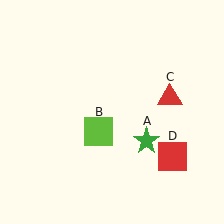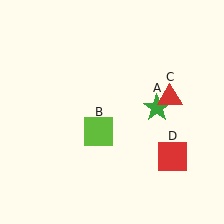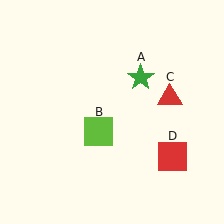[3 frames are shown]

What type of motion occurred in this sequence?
The green star (object A) rotated counterclockwise around the center of the scene.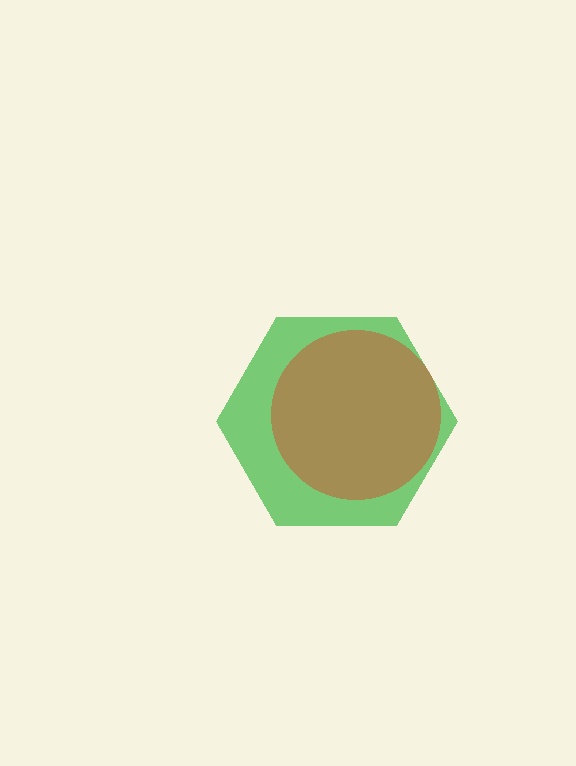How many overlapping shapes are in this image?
There are 2 overlapping shapes in the image.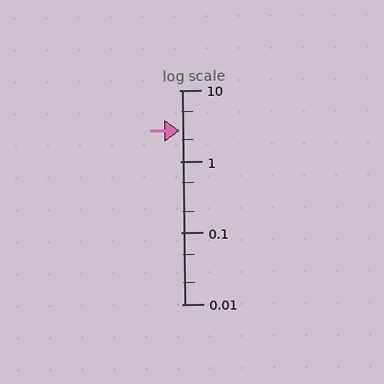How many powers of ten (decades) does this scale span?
The scale spans 3 decades, from 0.01 to 10.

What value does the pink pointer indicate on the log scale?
The pointer indicates approximately 2.7.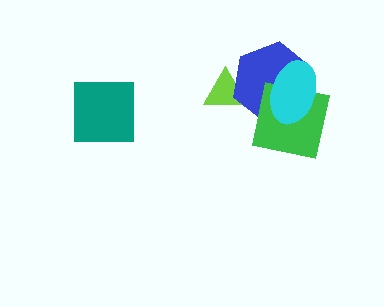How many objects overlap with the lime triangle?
1 object overlaps with the lime triangle.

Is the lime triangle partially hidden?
Yes, it is partially covered by another shape.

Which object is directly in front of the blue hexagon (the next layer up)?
The green square is directly in front of the blue hexagon.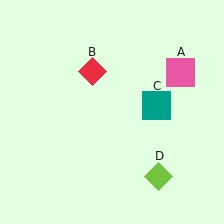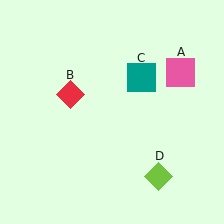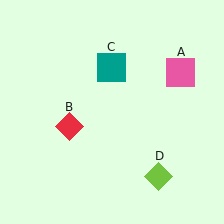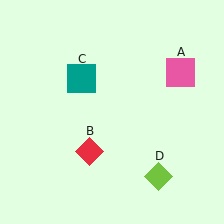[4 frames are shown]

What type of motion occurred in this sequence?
The red diamond (object B), teal square (object C) rotated counterclockwise around the center of the scene.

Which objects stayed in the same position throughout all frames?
Pink square (object A) and lime diamond (object D) remained stationary.